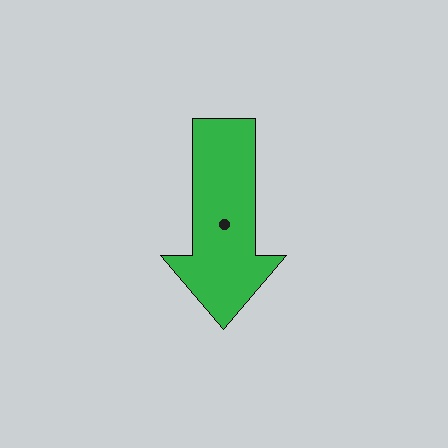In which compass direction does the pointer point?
South.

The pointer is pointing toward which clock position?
Roughly 6 o'clock.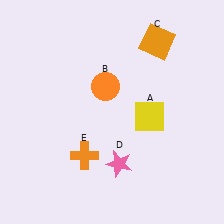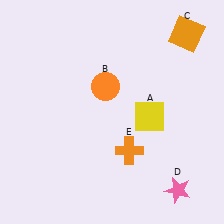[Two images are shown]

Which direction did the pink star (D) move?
The pink star (D) moved right.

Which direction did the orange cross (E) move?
The orange cross (E) moved right.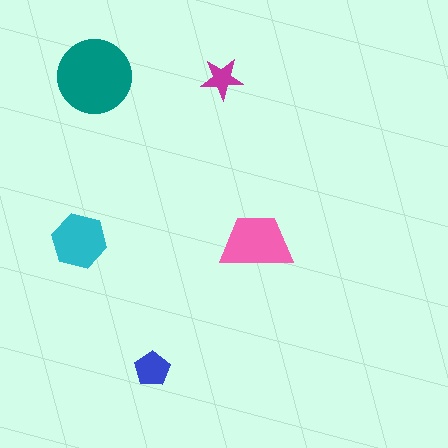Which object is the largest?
The teal circle.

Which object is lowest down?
The blue pentagon is bottommost.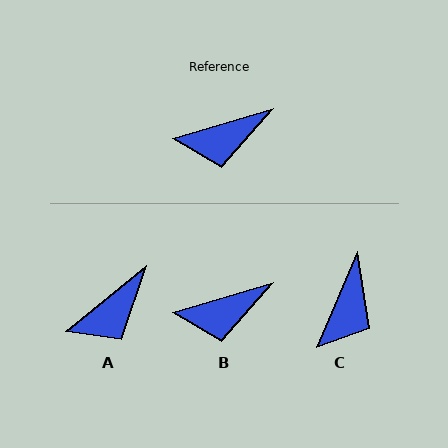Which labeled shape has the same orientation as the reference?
B.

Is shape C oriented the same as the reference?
No, it is off by about 50 degrees.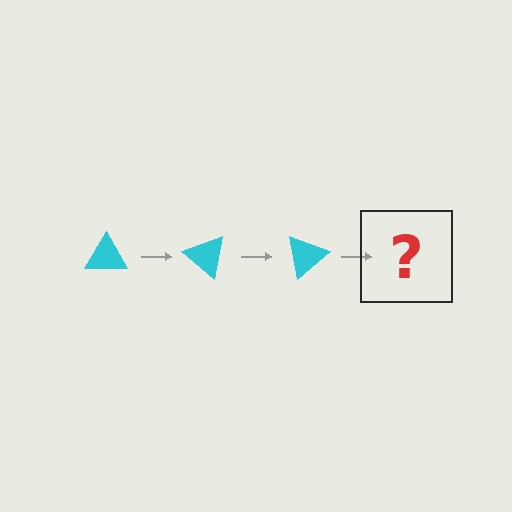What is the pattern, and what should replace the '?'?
The pattern is that the triangle rotates 40 degrees each step. The '?' should be a cyan triangle rotated 120 degrees.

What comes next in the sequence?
The next element should be a cyan triangle rotated 120 degrees.